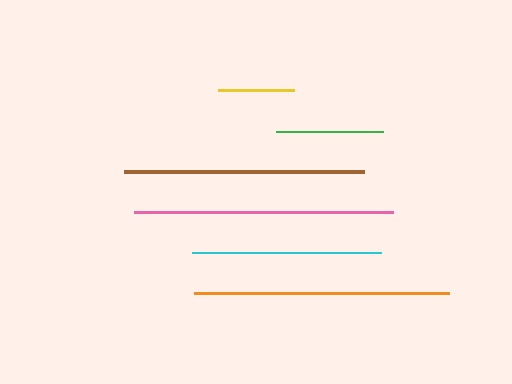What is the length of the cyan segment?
The cyan segment is approximately 189 pixels long.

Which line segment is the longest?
The pink line is the longest at approximately 259 pixels.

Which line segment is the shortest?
The yellow line is the shortest at approximately 76 pixels.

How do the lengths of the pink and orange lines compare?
The pink and orange lines are approximately the same length.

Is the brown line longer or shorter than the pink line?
The pink line is longer than the brown line.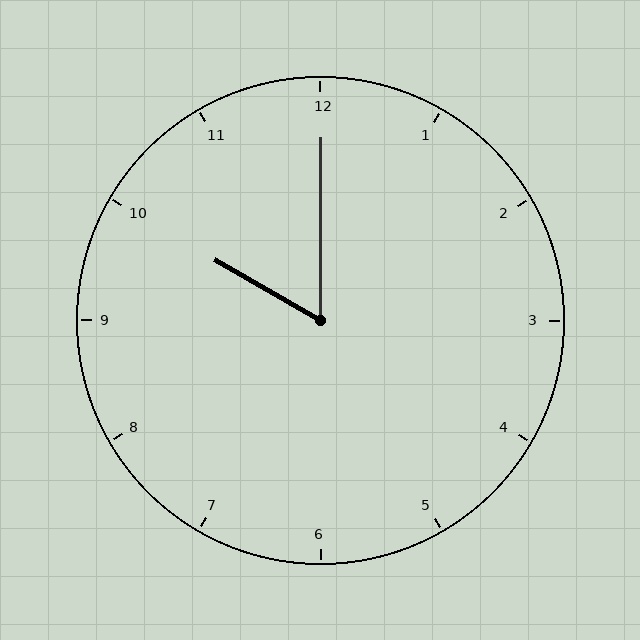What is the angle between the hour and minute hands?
Approximately 60 degrees.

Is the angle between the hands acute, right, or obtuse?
It is acute.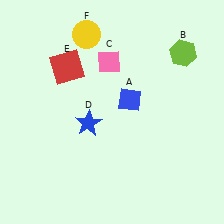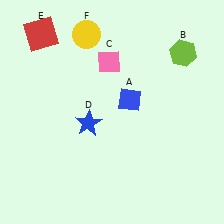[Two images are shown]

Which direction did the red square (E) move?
The red square (E) moved up.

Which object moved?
The red square (E) moved up.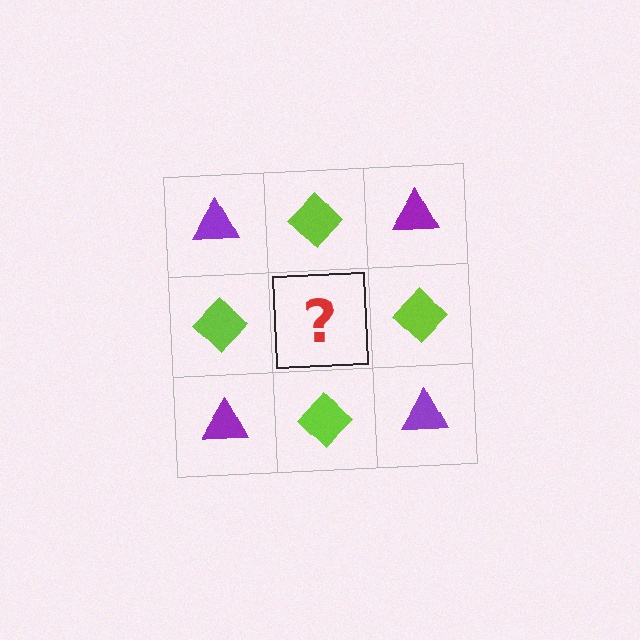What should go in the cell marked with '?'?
The missing cell should contain a purple triangle.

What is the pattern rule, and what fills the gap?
The rule is that it alternates purple triangle and lime diamond in a checkerboard pattern. The gap should be filled with a purple triangle.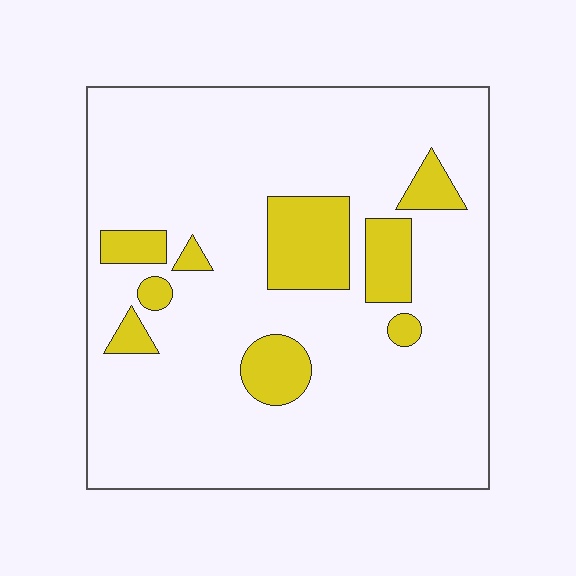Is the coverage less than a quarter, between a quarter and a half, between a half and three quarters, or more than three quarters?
Less than a quarter.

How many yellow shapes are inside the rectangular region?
9.